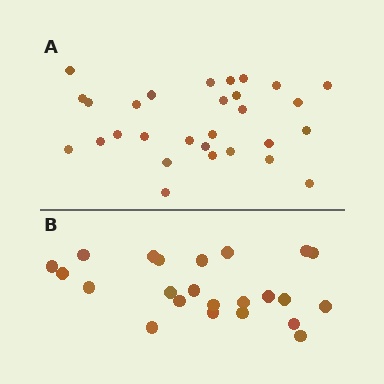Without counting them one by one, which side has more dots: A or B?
Region A (the top region) has more dots.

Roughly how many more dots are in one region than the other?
Region A has about 6 more dots than region B.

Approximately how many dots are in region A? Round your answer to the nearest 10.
About 30 dots. (The exact count is 29, which rounds to 30.)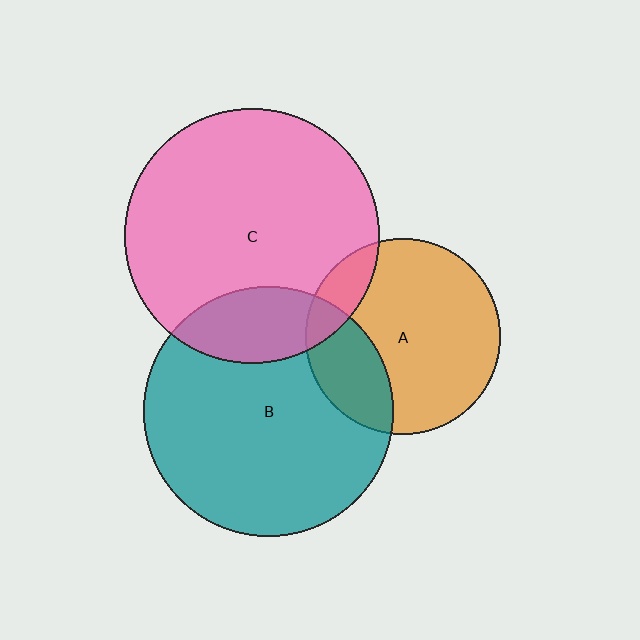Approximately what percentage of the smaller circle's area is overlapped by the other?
Approximately 25%.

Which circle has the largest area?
Circle C (pink).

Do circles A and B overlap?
Yes.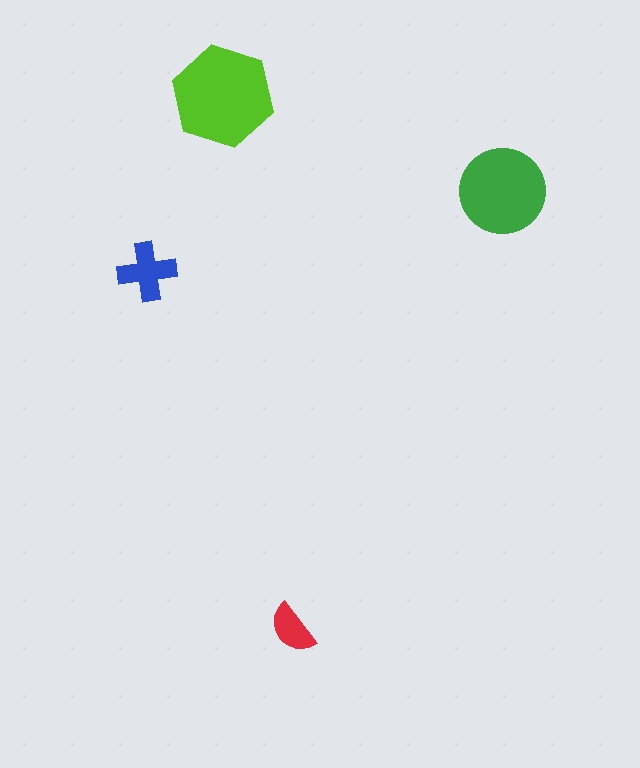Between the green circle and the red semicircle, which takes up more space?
The green circle.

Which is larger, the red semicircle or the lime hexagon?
The lime hexagon.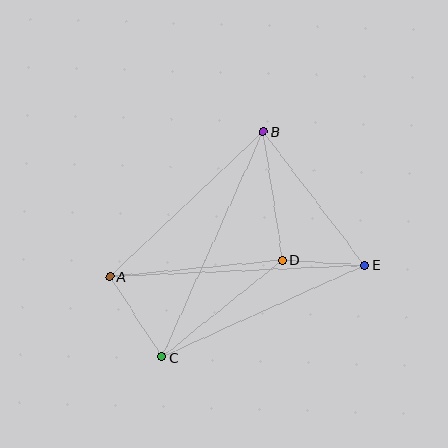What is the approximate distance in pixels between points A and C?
The distance between A and C is approximately 97 pixels.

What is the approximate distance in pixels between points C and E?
The distance between C and E is approximately 222 pixels.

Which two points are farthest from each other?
Points A and E are farthest from each other.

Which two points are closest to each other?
Points D and E are closest to each other.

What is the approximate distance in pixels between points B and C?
The distance between B and C is approximately 247 pixels.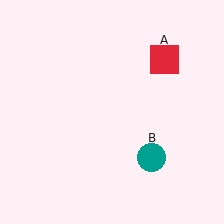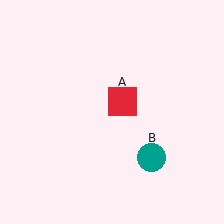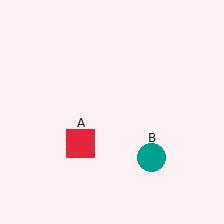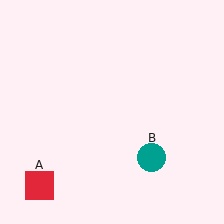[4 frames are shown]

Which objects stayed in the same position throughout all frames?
Teal circle (object B) remained stationary.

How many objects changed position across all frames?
1 object changed position: red square (object A).